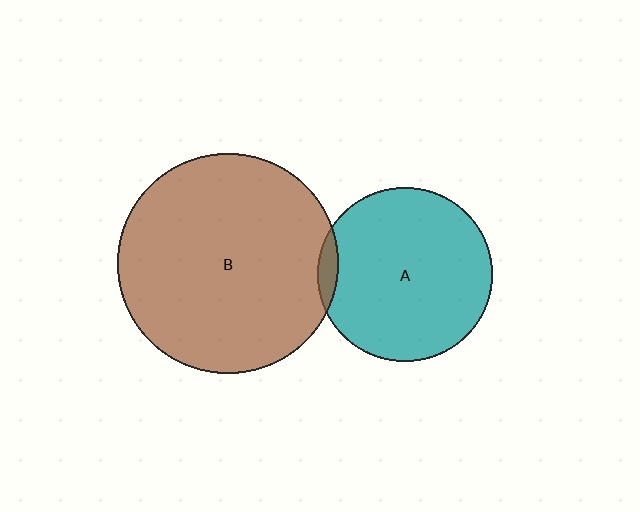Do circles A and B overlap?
Yes.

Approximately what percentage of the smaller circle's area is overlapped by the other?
Approximately 5%.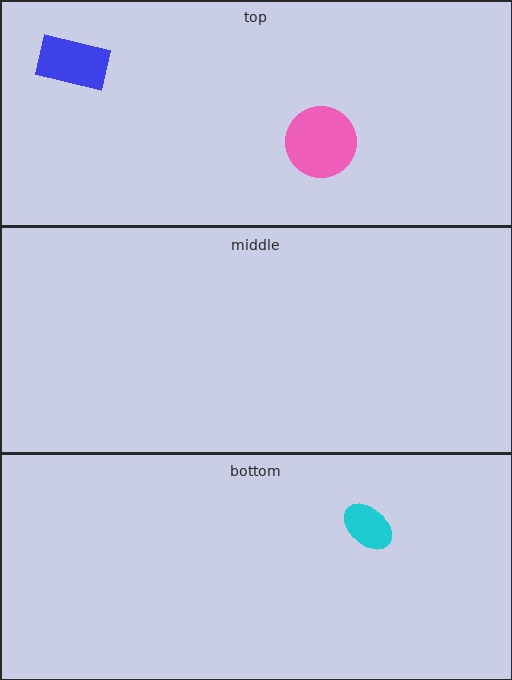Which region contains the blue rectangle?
The top region.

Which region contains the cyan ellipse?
The bottom region.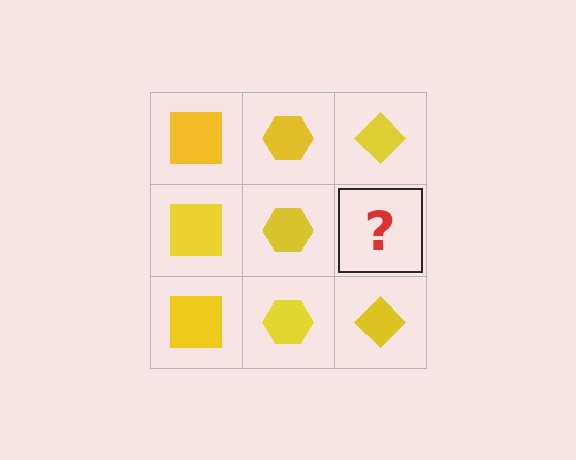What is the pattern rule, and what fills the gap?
The rule is that each column has a consistent shape. The gap should be filled with a yellow diamond.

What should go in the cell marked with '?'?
The missing cell should contain a yellow diamond.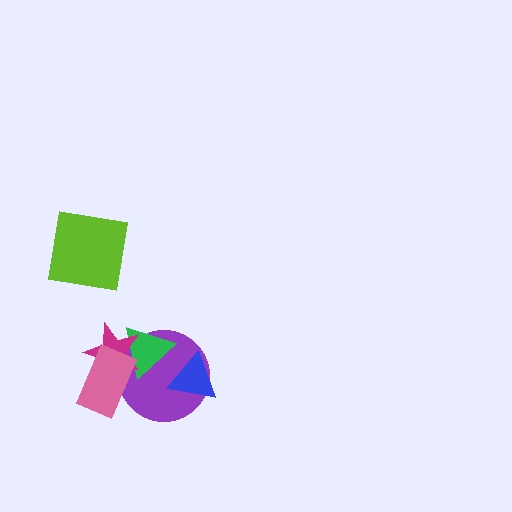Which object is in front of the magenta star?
The pink rectangle is in front of the magenta star.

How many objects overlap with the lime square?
0 objects overlap with the lime square.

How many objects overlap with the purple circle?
4 objects overlap with the purple circle.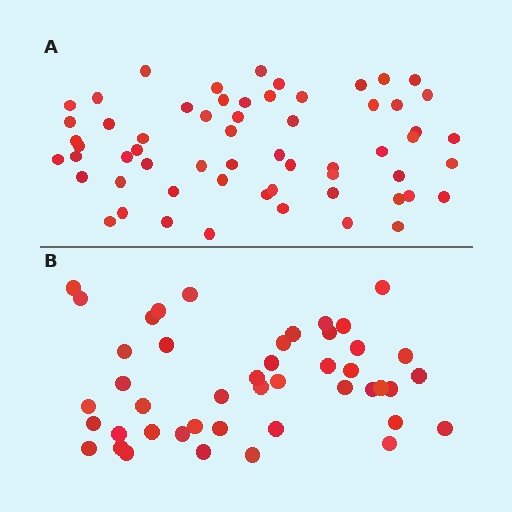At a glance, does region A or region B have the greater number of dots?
Region A (the top region) has more dots.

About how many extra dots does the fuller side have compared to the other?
Region A has approximately 15 more dots than region B.